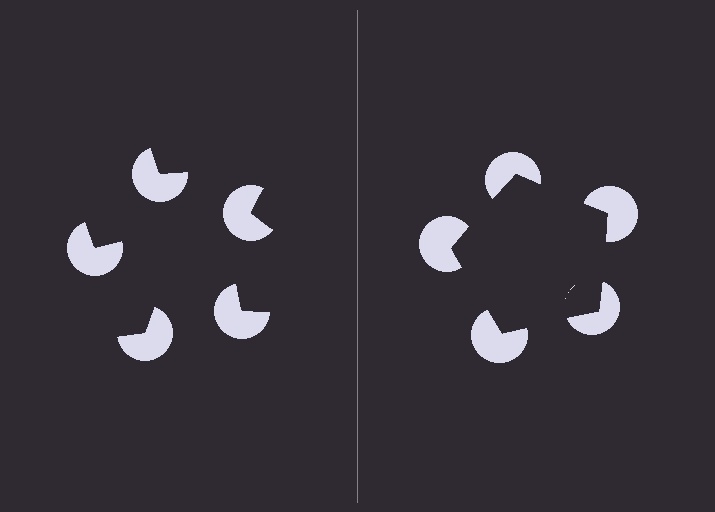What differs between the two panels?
The pac-man discs are positioned identically on both sides; only the wedge orientations differ. On the right they align to a pentagon; on the left they are misaligned.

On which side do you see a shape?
An illusory pentagon appears on the right side. On the left side the wedge cuts are rotated, so no coherent shape forms.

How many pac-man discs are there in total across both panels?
10 — 5 on each side.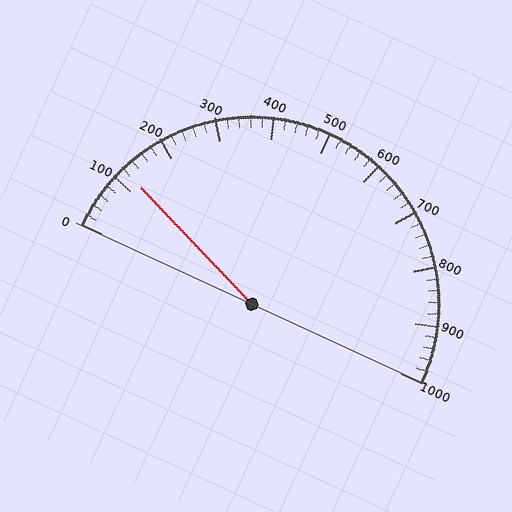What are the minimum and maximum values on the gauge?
The gauge ranges from 0 to 1000.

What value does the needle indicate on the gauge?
The needle indicates approximately 120.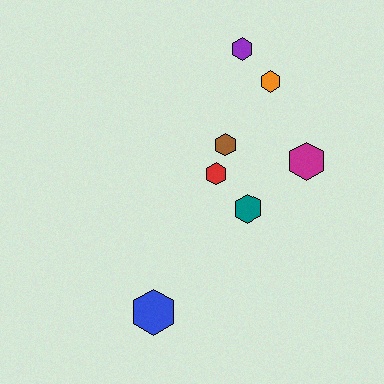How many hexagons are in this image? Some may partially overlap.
There are 7 hexagons.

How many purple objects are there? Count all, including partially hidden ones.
There is 1 purple object.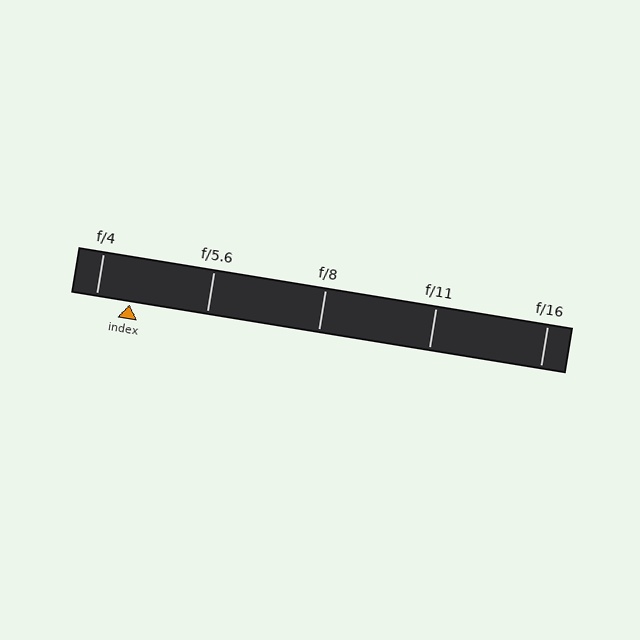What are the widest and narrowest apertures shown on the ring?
The widest aperture shown is f/4 and the narrowest is f/16.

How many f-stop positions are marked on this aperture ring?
There are 5 f-stop positions marked.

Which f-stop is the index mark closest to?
The index mark is closest to f/4.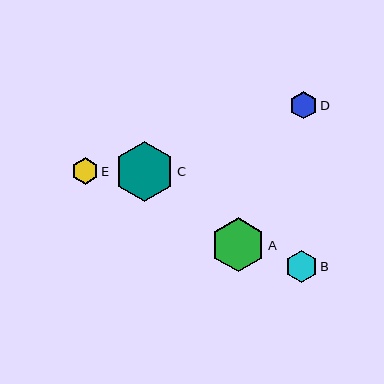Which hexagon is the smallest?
Hexagon E is the smallest with a size of approximately 27 pixels.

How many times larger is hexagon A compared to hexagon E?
Hexagon A is approximately 2.0 times the size of hexagon E.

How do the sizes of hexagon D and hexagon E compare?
Hexagon D and hexagon E are approximately the same size.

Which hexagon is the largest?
Hexagon C is the largest with a size of approximately 59 pixels.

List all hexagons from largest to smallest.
From largest to smallest: C, A, B, D, E.